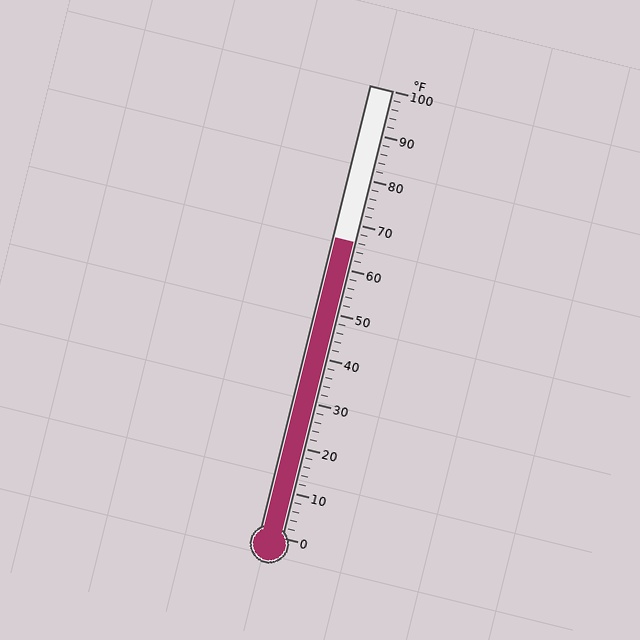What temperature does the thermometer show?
The thermometer shows approximately 66°F.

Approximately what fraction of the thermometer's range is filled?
The thermometer is filled to approximately 65% of its range.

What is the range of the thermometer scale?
The thermometer scale ranges from 0°F to 100°F.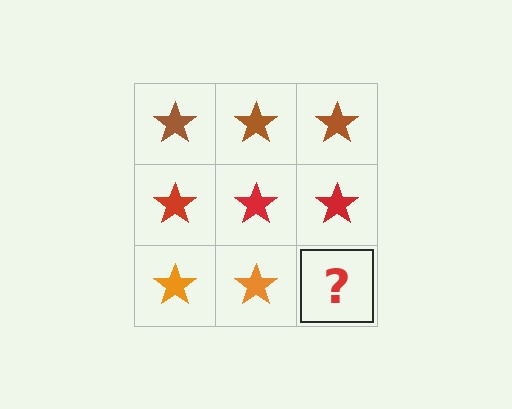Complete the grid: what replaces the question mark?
The question mark should be replaced with an orange star.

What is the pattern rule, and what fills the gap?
The rule is that each row has a consistent color. The gap should be filled with an orange star.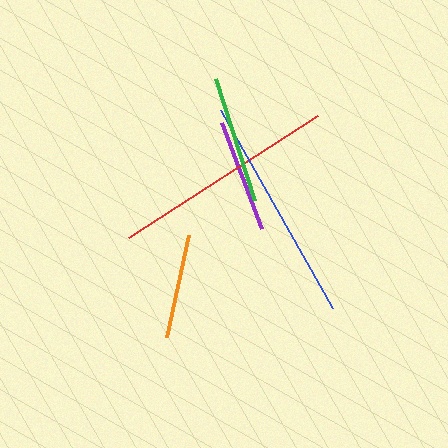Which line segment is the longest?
The blue line is the longest at approximately 228 pixels.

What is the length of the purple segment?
The purple segment is approximately 114 pixels long.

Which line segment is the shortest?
The orange line is the shortest at approximately 105 pixels.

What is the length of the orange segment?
The orange segment is approximately 105 pixels long.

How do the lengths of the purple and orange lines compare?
The purple and orange lines are approximately the same length.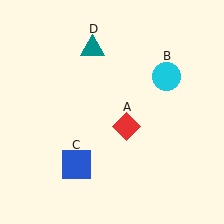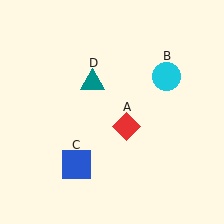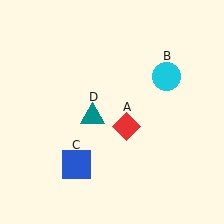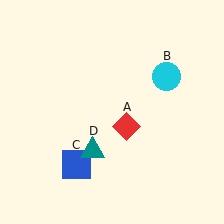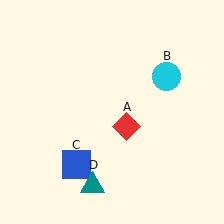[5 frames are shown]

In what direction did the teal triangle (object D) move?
The teal triangle (object D) moved down.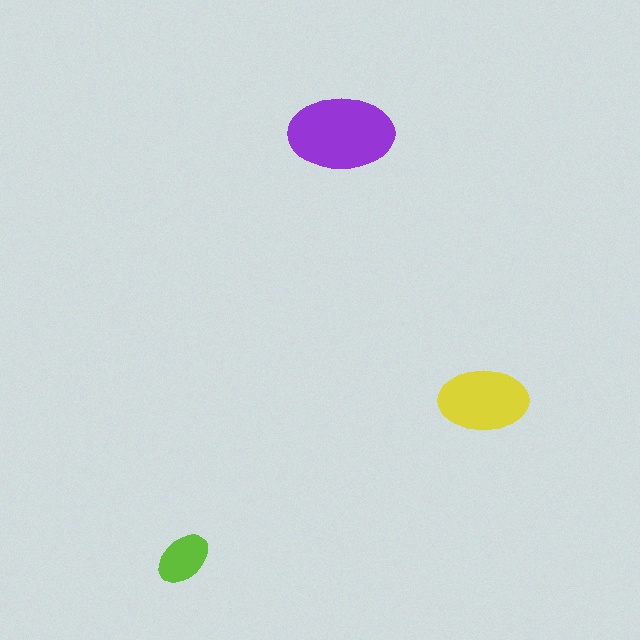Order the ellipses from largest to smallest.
the purple one, the yellow one, the lime one.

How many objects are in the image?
There are 3 objects in the image.